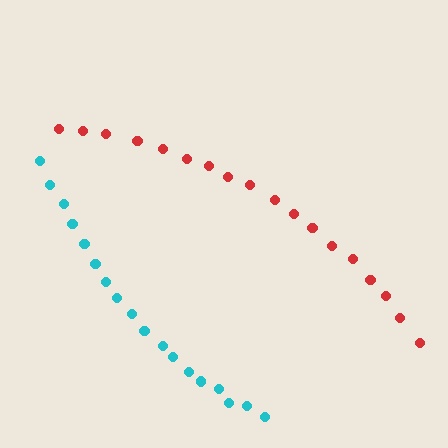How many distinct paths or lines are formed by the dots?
There are 2 distinct paths.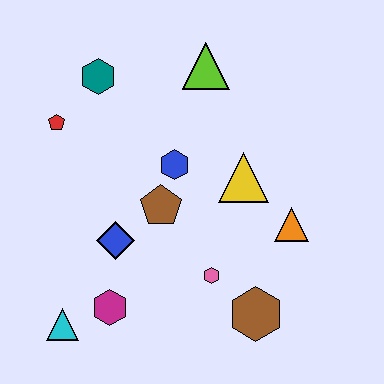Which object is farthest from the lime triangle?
The cyan triangle is farthest from the lime triangle.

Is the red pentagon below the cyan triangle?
No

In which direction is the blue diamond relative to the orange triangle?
The blue diamond is to the left of the orange triangle.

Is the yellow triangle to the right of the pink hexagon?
Yes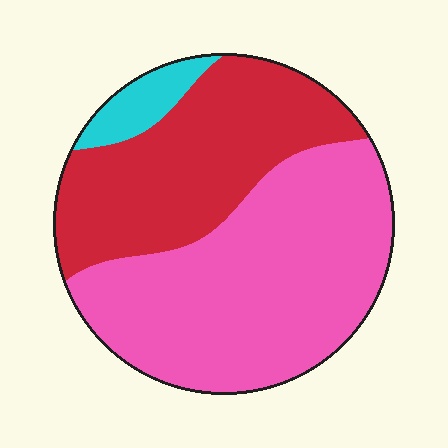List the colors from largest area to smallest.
From largest to smallest: pink, red, cyan.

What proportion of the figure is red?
Red covers 38% of the figure.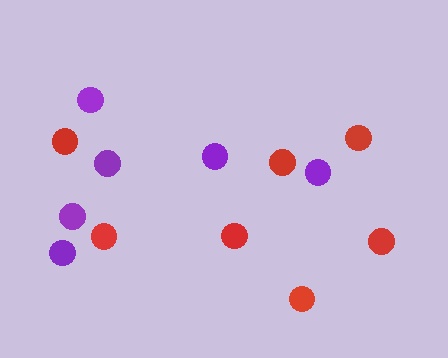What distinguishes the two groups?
There are 2 groups: one group of purple circles (6) and one group of red circles (7).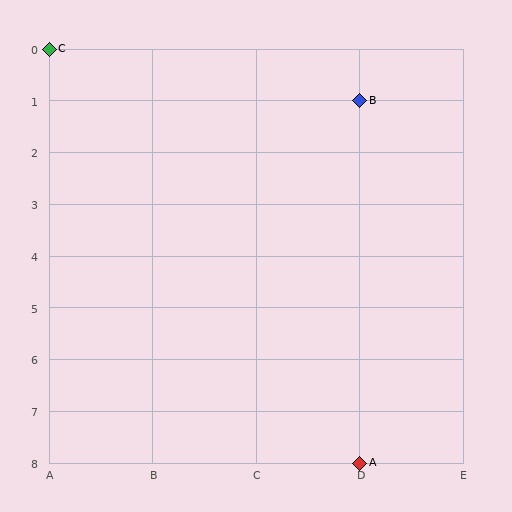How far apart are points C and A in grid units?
Points C and A are 3 columns and 8 rows apart (about 8.5 grid units diagonally).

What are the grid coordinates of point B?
Point B is at grid coordinates (D, 1).